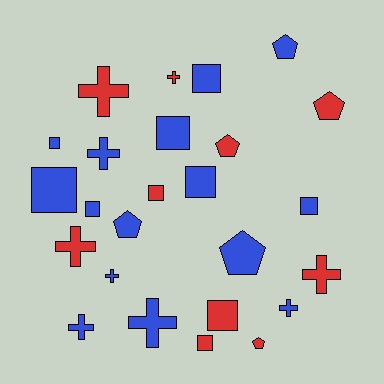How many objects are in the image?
There are 25 objects.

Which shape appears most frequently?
Square, with 10 objects.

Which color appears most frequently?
Blue, with 15 objects.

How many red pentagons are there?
There are 3 red pentagons.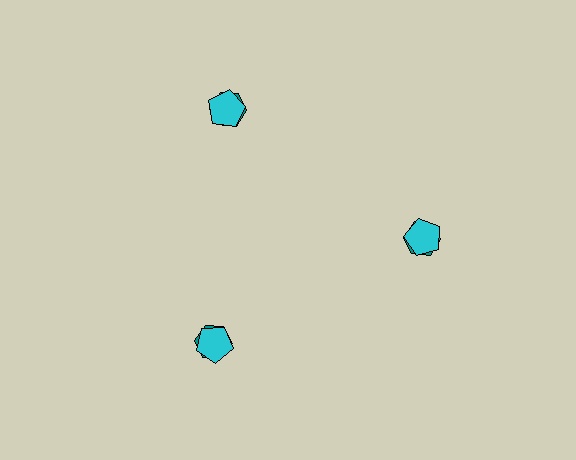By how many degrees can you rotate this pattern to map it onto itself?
The pattern maps onto itself every 120 degrees of rotation.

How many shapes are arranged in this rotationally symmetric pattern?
There are 6 shapes, arranged in 3 groups of 2.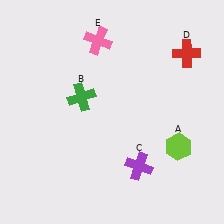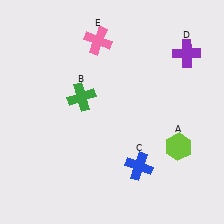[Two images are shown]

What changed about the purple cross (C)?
In Image 1, C is purple. In Image 2, it changed to blue.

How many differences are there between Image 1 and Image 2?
There are 2 differences between the two images.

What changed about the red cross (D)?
In Image 1, D is red. In Image 2, it changed to purple.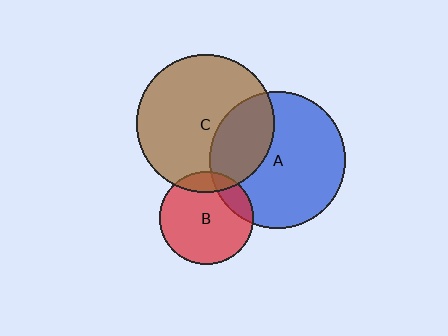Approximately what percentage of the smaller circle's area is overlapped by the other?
Approximately 15%.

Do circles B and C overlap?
Yes.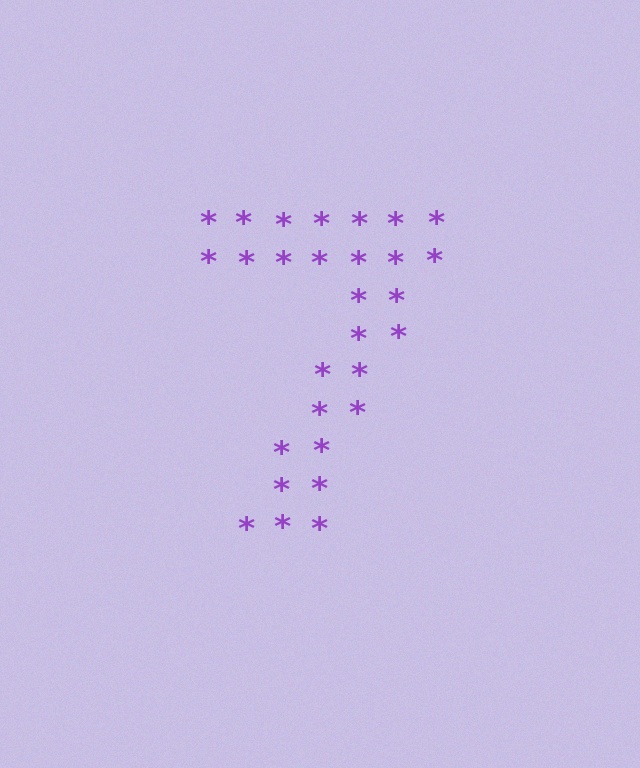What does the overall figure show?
The overall figure shows the digit 7.